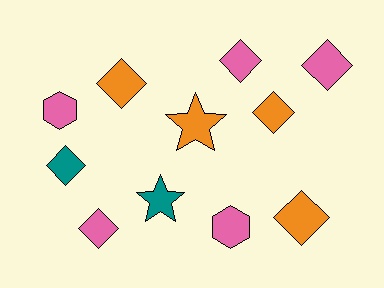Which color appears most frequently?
Pink, with 5 objects.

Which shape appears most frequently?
Diamond, with 7 objects.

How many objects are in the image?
There are 11 objects.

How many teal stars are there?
There is 1 teal star.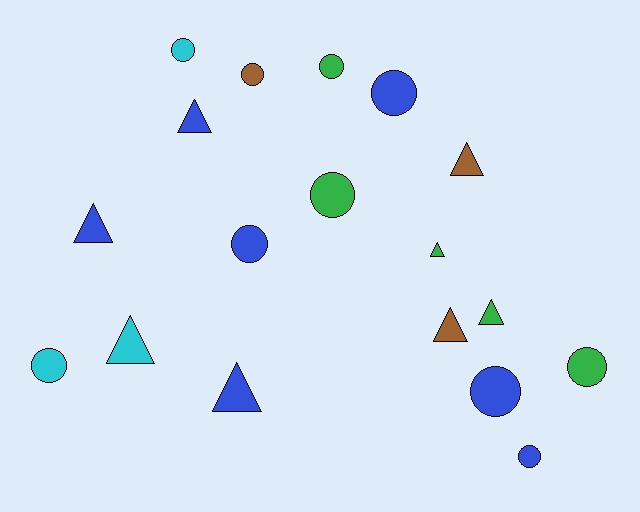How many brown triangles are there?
There are 2 brown triangles.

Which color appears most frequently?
Blue, with 7 objects.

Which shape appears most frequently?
Circle, with 10 objects.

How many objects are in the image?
There are 18 objects.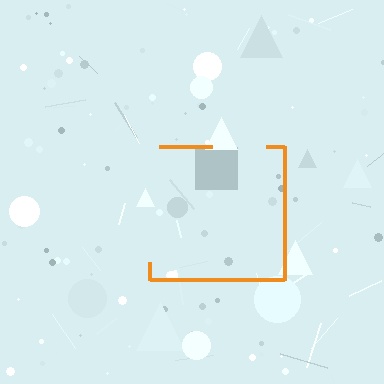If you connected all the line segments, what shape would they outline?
They would outline a square.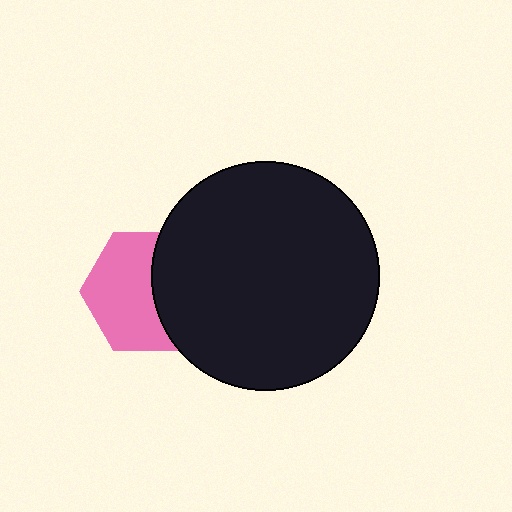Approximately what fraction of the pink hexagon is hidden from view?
Roughly 40% of the pink hexagon is hidden behind the black circle.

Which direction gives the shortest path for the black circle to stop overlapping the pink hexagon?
Moving right gives the shortest separation.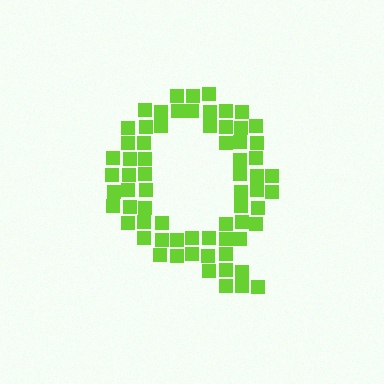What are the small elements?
The small elements are squares.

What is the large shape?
The large shape is the letter Q.